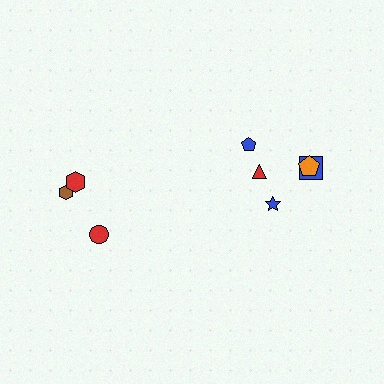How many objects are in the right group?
There are 5 objects.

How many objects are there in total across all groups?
There are 8 objects.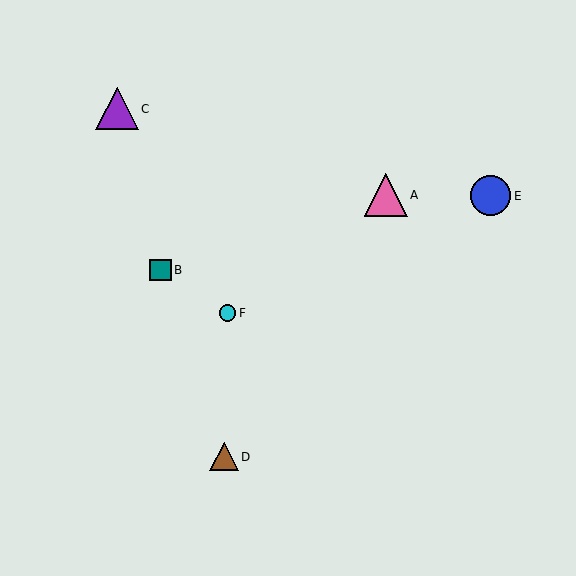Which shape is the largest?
The pink triangle (labeled A) is the largest.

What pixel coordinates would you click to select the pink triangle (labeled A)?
Click at (386, 195) to select the pink triangle A.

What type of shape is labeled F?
Shape F is a cyan circle.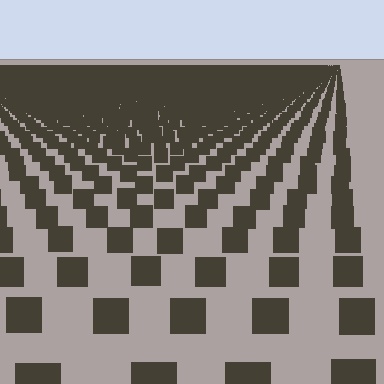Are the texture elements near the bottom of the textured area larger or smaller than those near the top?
Larger. Near the bottom, elements are closer to the viewer and appear at a bigger on-screen size.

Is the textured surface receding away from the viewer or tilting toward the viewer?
The surface is receding away from the viewer. Texture elements get smaller and denser toward the top.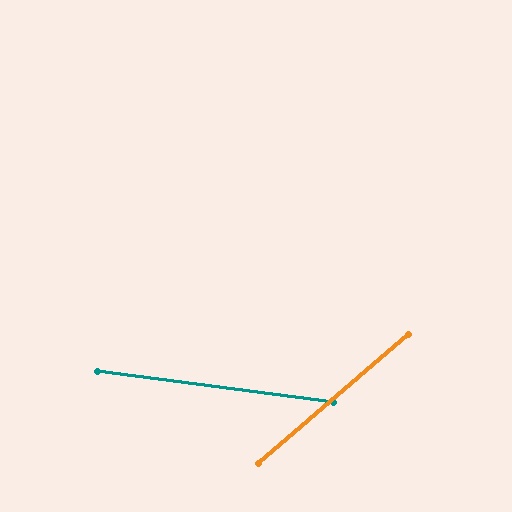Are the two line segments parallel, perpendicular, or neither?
Neither parallel nor perpendicular — they differ by about 48°.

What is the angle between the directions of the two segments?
Approximately 48 degrees.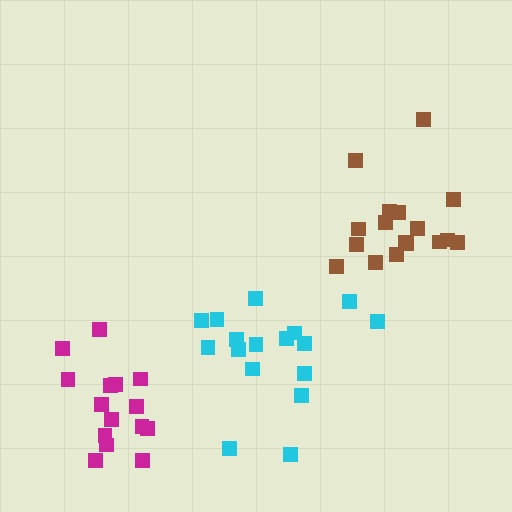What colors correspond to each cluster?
The clusters are colored: brown, magenta, cyan.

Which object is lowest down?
The magenta cluster is bottommost.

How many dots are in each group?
Group 1: 17 dots, Group 2: 15 dots, Group 3: 17 dots (49 total).